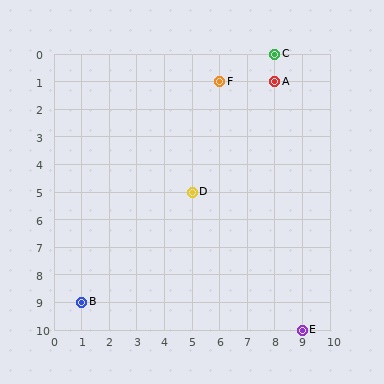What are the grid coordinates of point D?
Point D is at grid coordinates (5, 5).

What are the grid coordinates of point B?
Point B is at grid coordinates (1, 9).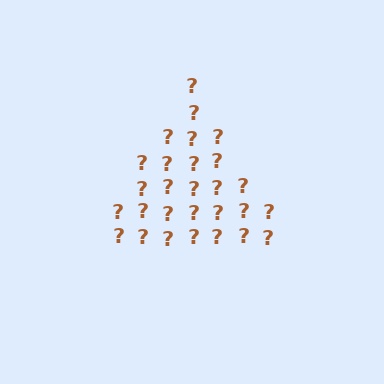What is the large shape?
The large shape is a triangle.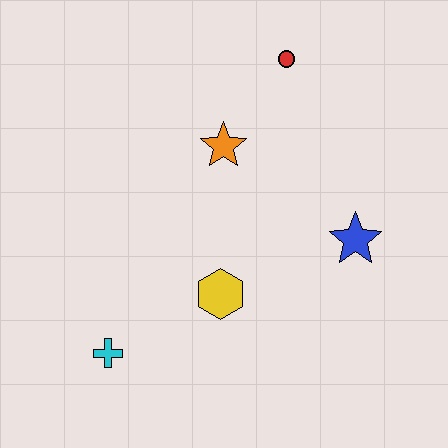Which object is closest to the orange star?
The red circle is closest to the orange star.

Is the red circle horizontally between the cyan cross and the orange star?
No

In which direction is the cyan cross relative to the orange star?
The cyan cross is below the orange star.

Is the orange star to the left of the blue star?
Yes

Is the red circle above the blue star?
Yes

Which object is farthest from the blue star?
The cyan cross is farthest from the blue star.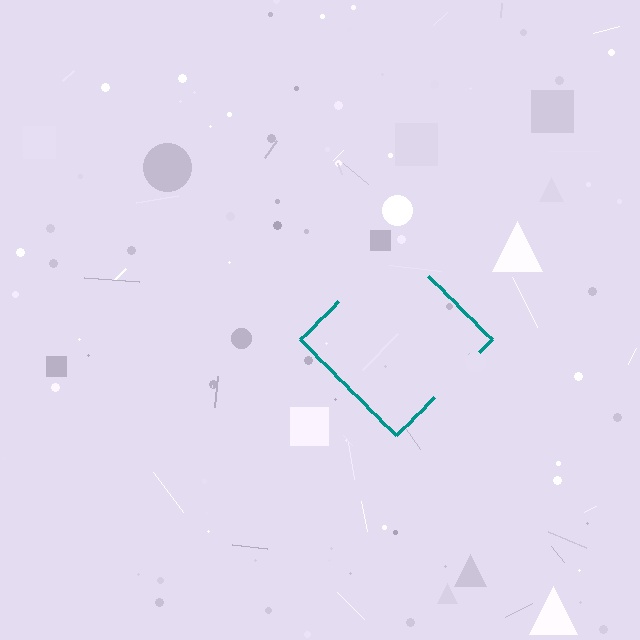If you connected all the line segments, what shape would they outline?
They would outline a diamond.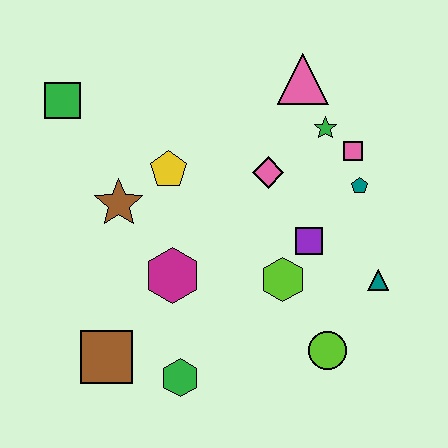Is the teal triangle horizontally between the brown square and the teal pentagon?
No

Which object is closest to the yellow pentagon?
The brown star is closest to the yellow pentagon.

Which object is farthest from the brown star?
The teal triangle is farthest from the brown star.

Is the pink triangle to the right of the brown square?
Yes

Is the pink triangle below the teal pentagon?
No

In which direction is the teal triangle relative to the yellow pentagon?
The teal triangle is to the right of the yellow pentagon.